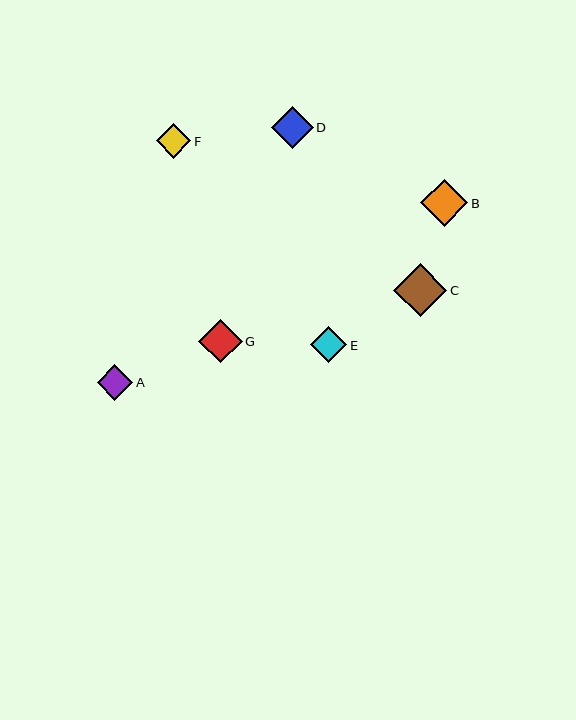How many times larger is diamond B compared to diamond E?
Diamond B is approximately 1.3 times the size of diamond E.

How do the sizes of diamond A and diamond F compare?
Diamond A and diamond F are approximately the same size.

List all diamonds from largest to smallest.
From largest to smallest: C, B, G, D, E, A, F.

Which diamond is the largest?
Diamond C is the largest with a size of approximately 53 pixels.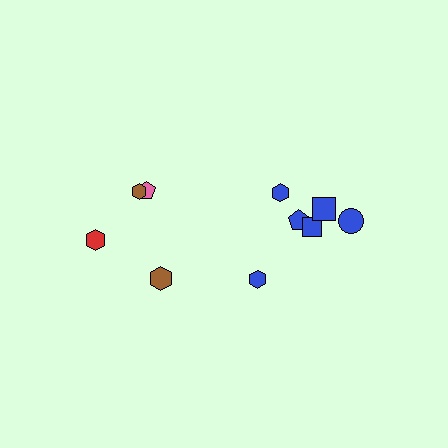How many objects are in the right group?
There are 6 objects.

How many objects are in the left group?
There are 4 objects.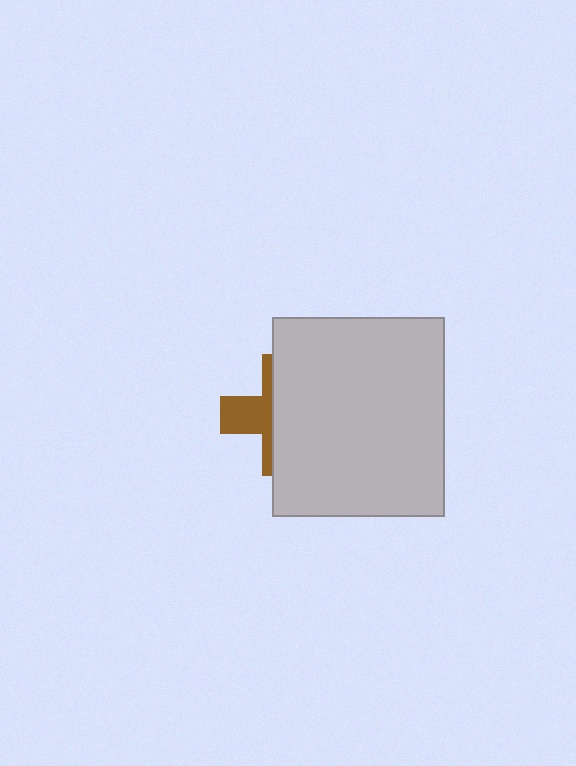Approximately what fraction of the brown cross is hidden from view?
Roughly 64% of the brown cross is hidden behind the light gray rectangle.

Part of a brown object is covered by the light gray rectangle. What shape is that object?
It is a cross.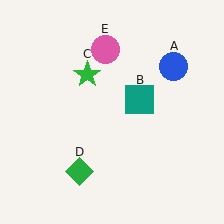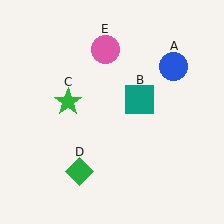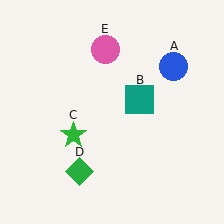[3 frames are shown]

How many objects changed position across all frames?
1 object changed position: green star (object C).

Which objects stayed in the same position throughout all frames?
Blue circle (object A) and teal square (object B) and green diamond (object D) and pink circle (object E) remained stationary.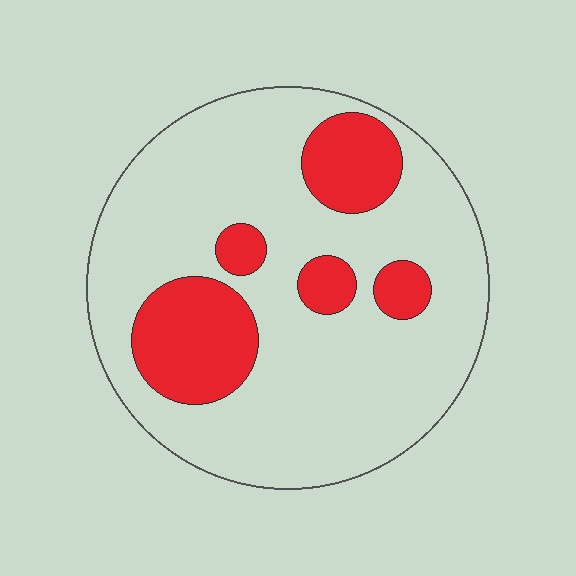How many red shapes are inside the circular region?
5.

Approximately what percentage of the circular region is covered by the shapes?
Approximately 25%.